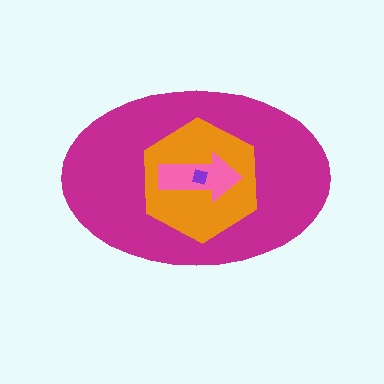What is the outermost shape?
The magenta ellipse.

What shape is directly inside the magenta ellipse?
The orange hexagon.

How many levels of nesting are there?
4.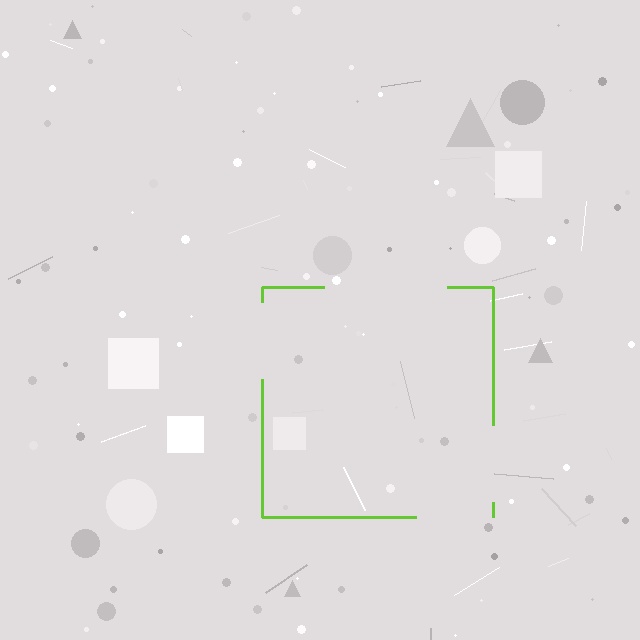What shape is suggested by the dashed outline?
The dashed outline suggests a square.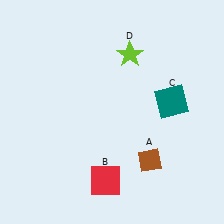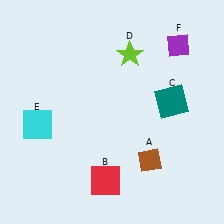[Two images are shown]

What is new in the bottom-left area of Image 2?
A cyan square (E) was added in the bottom-left area of Image 2.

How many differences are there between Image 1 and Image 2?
There are 2 differences between the two images.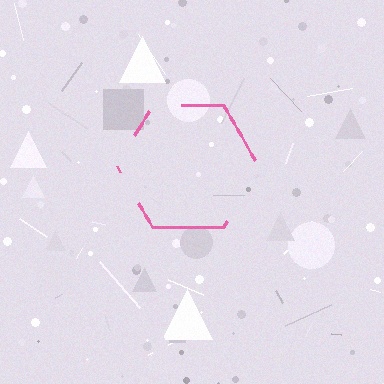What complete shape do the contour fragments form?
The contour fragments form a hexagon.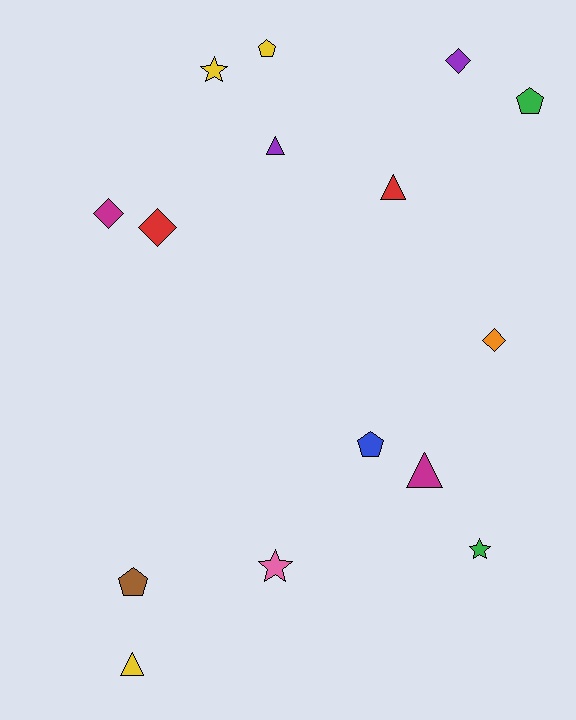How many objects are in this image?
There are 15 objects.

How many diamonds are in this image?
There are 4 diamonds.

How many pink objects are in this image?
There is 1 pink object.